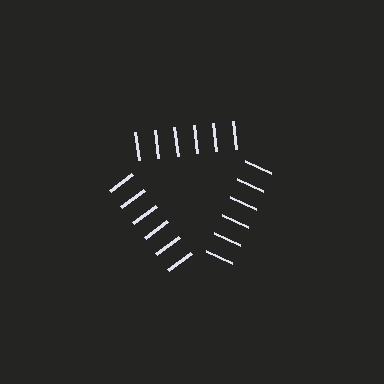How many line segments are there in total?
18 — 6 along each of the 3 edges.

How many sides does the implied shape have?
3 sides — the line-ends trace a triangle.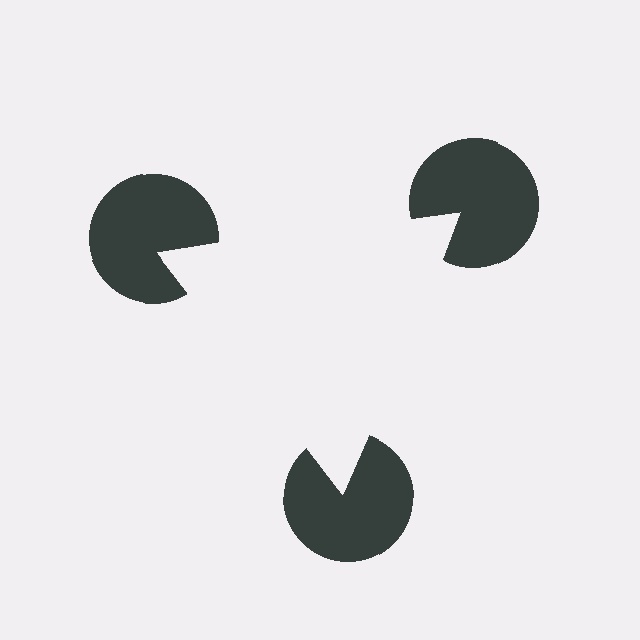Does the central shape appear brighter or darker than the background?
It typically appears slightly brighter than the background, even though no actual brightness change is drawn.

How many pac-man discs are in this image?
There are 3 — one at each vertex of the illusory triangle.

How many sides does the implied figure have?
3 sides.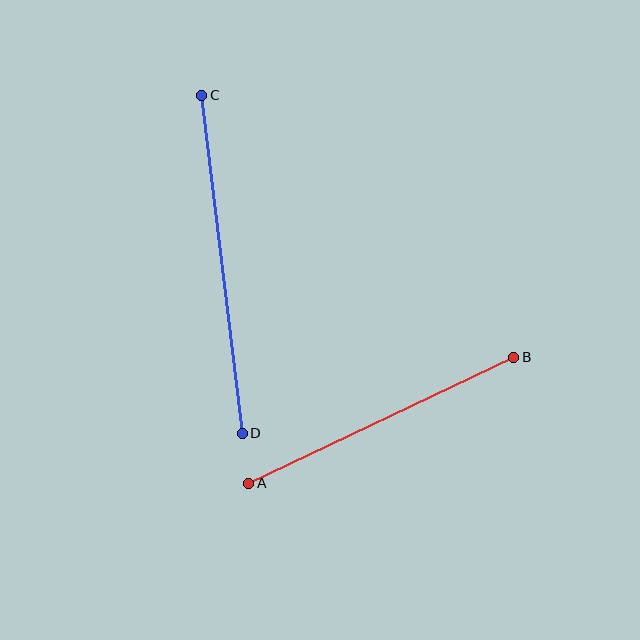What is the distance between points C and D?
The distance is approximately 341 pixels.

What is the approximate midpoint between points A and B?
The midpoint is at approximately (381, 420) pixels.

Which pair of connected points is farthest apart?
Points C and D are farthest apart.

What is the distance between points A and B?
The distance is approximately 294 pixels.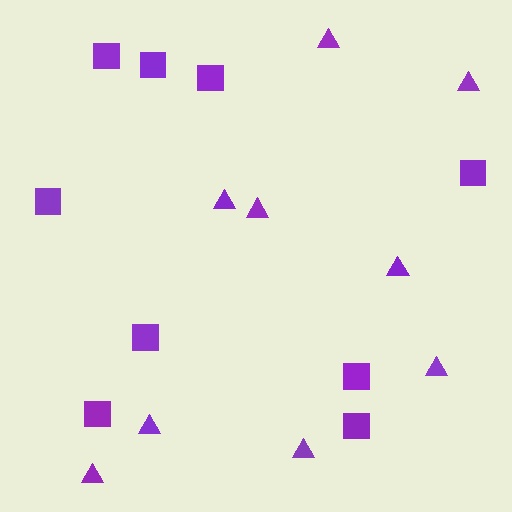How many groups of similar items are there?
There are 2 groups: one group of squares (9) and one group of triangles (9).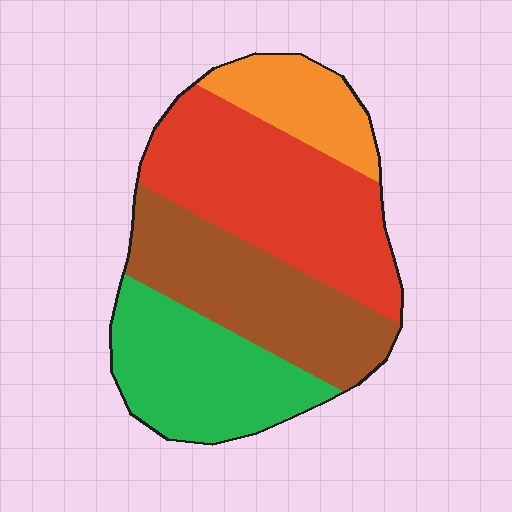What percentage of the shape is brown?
Brown covers roughly 25% of the shape.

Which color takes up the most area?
Red, at roughly 35%.